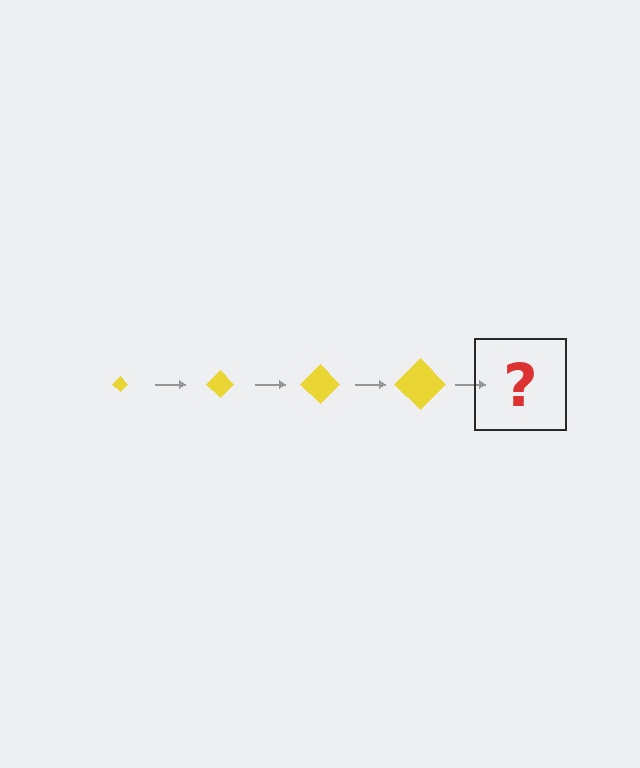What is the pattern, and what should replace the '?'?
The pattern is that the diamond gets progressively larger each step. The '?' should be a yellow diamond, larger than the previous one.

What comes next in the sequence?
The next element should be a yellow diamond, larger than the previous one.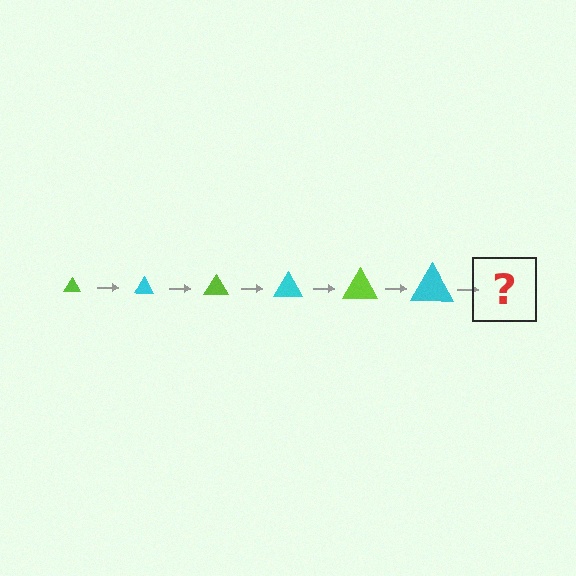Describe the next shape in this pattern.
It should be a lime triangle, larger than the previous one.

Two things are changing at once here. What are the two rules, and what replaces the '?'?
The two rules are that the triangle grows larger each step and the color cycles through lime and cyan. The '?' should be a lime triangle, larger than the previous one.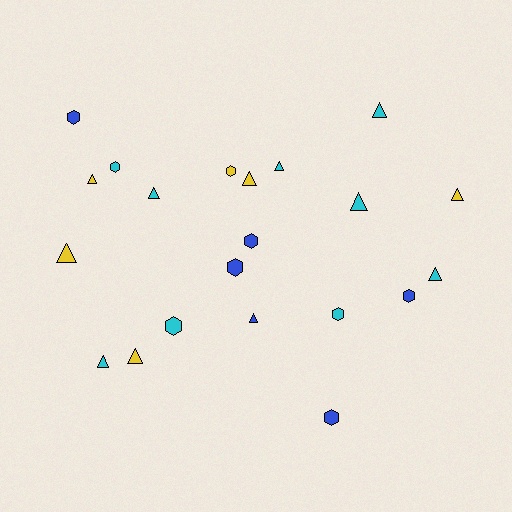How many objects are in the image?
There are 21 objects.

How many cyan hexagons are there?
There are 3 cyan hexagons.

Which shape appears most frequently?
Triangle, with 12 objects.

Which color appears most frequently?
Cyan, with 9 objects.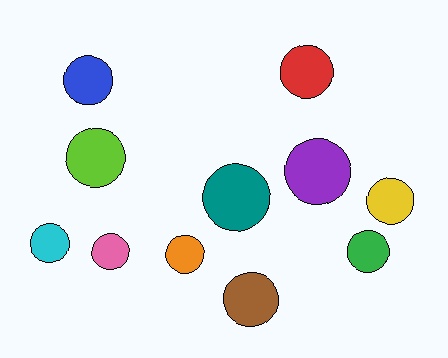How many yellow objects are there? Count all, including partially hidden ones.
There is 1 yellow object.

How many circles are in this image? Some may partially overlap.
There are 11 circles.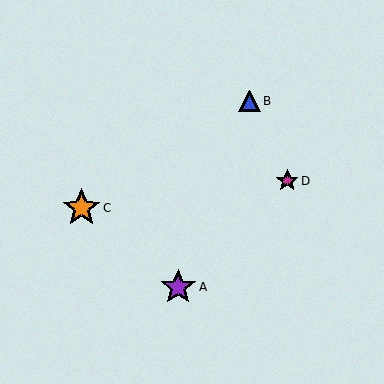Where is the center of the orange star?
The center of the orange star is at (81, 208).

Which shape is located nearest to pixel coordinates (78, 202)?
The orange star (labeled C) at (81, 208) is nearest to that location.